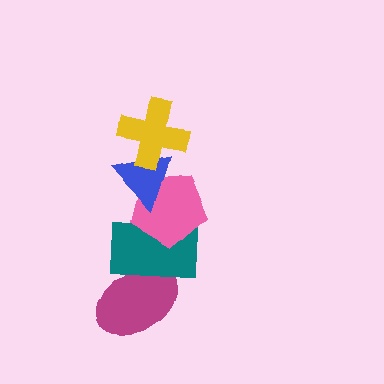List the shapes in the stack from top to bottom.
From top to bottom: the yellow cross, the blue triangle, the pink pentagon, the teal rectangle, the magenta ellipse.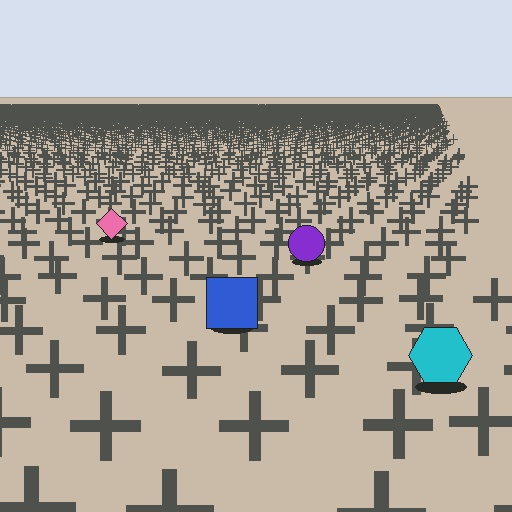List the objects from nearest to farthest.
From nearest to farthest: the cyan hexagon, the blue square, the purple circle, the pink diamond.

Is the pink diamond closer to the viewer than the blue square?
No. The blue square is closer — you can tell from the texture gradient: the ground texture is coarser near it.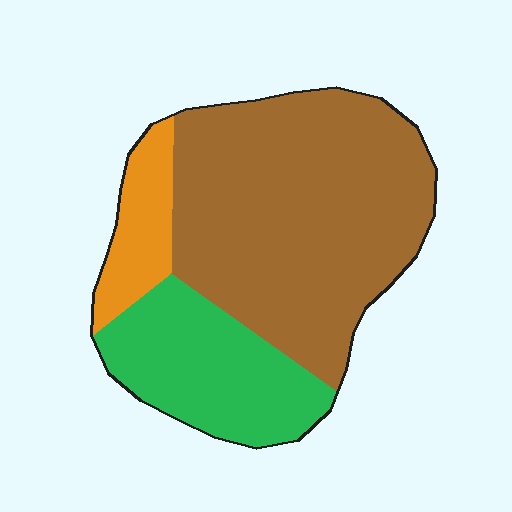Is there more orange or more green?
Green.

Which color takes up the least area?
Orange, at roughly 10%.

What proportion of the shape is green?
Green covers roughly 25% of the shape.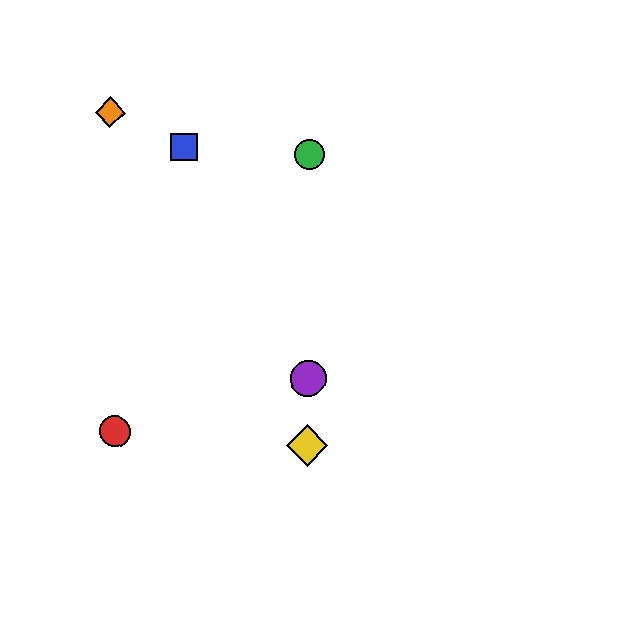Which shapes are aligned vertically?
The green circle, the yellow diamond, the purple circle are aligned vertically.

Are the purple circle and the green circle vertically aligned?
Yes, both are at x≈308.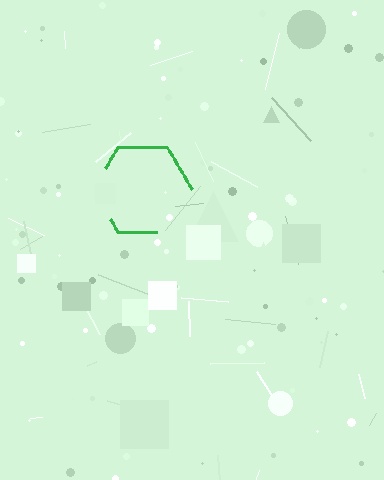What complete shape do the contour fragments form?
The contour fragments form a hexagon.